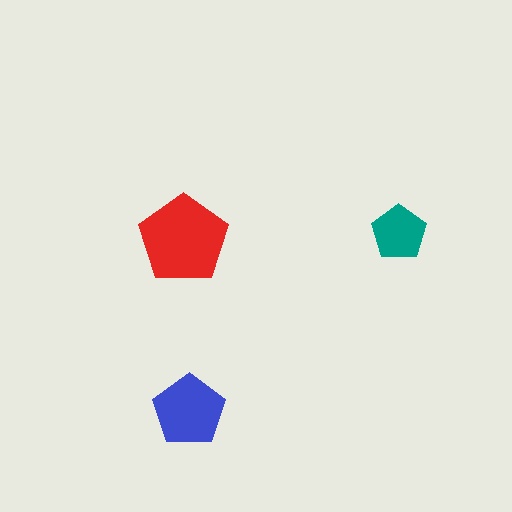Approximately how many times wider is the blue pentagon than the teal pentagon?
About 1.5 times wider.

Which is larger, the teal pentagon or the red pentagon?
The red one.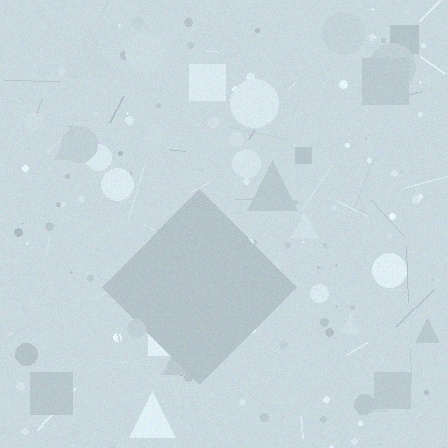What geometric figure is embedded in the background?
A diamond is embedded in the background.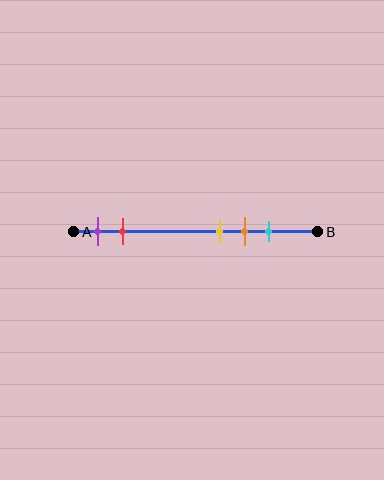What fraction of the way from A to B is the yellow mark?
The yellow mark is approximately 60% (0.6) of the way from A to B.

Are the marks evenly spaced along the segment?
No, the marks are not evenly spaced.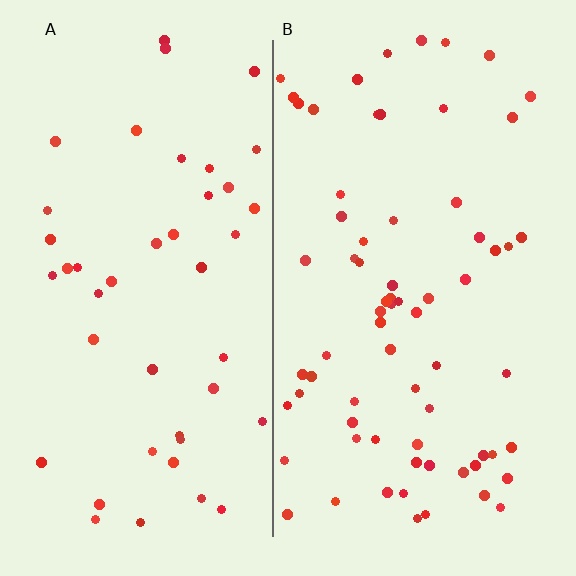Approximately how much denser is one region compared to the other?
Approximately 1.6× — region B over region A.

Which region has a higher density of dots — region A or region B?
B (the right).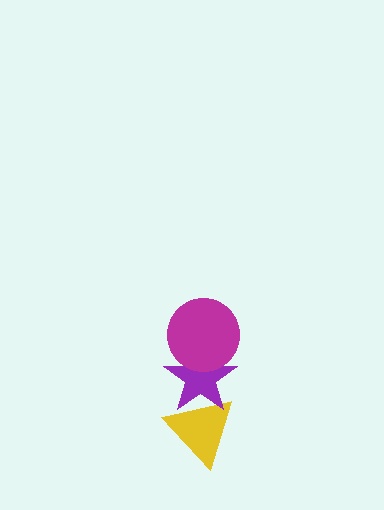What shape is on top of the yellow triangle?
The purple star is on top of the yellow triangle.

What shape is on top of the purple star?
The magenta circle is on top of the purple star.